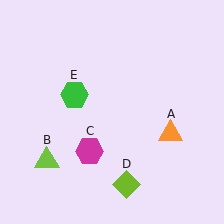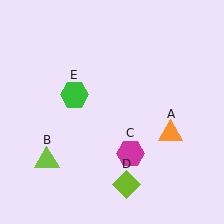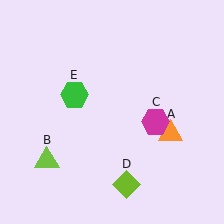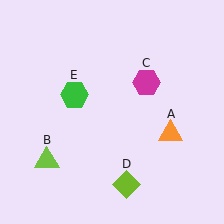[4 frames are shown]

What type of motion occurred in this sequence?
The magenta hexagon (object C) rotated counterclockwise around the center of the scene.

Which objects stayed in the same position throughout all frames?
Orange triangle (object A) and lime triangle (object B) and lime diamond (object D) and green hexagon (object E) remained stationary.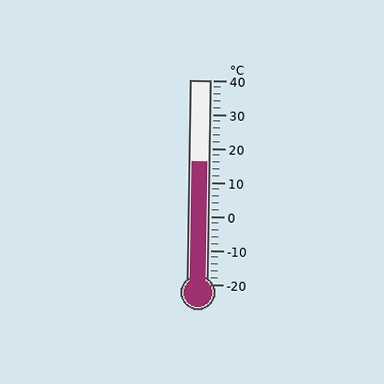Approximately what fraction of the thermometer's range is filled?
The thermometer is filled to approximately 60% of its range.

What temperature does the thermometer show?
The thermometer shows approximately 16°C.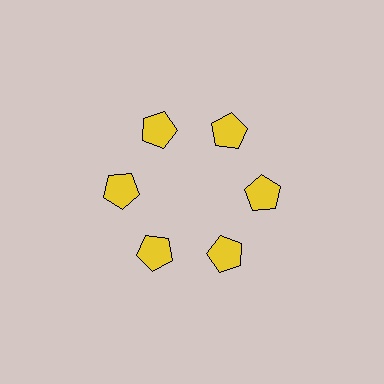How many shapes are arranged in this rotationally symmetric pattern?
There are 6 shapes, arranged in 6 groups of 1.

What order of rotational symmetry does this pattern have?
This pattern has 6-fold rotational symmetry.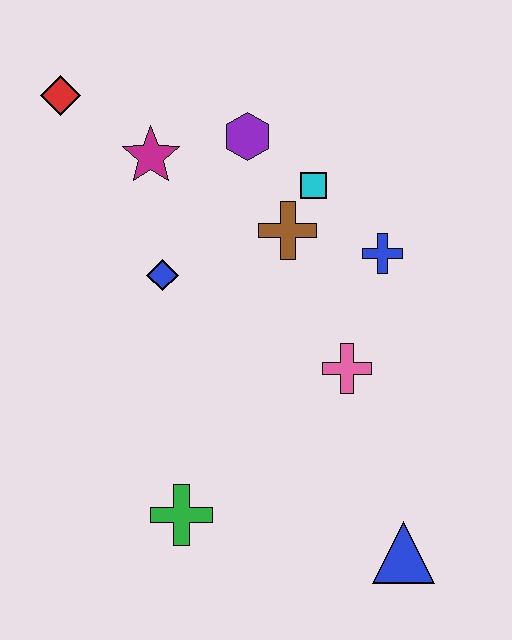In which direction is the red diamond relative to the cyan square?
The red diamond is to the left of the cyan square.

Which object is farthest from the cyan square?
The blue triangle is farthest from the cyan square.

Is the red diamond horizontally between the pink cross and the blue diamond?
No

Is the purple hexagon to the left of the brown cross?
Yes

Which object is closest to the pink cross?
The blue cross is closest to the pink cross.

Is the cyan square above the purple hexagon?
No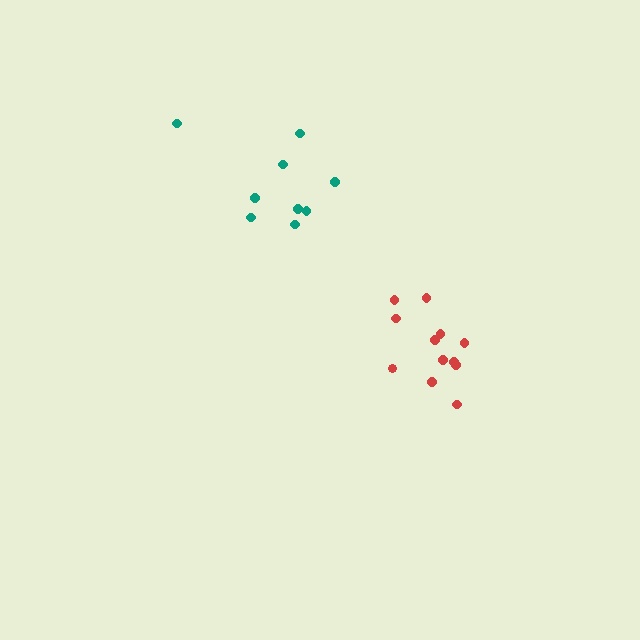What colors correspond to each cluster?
The clusters are colored: red, teal.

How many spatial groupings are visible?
There are 2 spatial groupings.